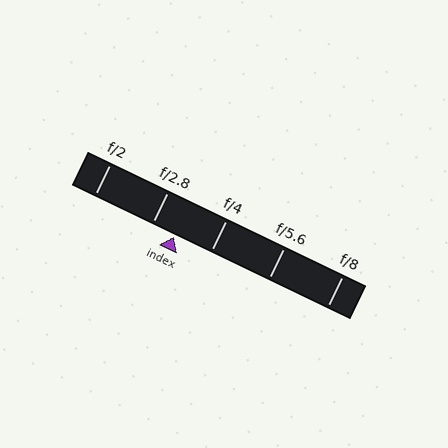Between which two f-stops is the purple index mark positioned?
The index mark is between f/2.8 and f/4.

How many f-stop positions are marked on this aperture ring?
There are 5 f-stop positions marked.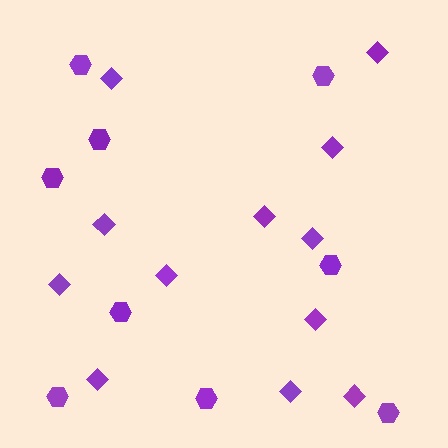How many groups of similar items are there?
There are 2 groups: one group of hexagons (9) and one group of diamonds (12).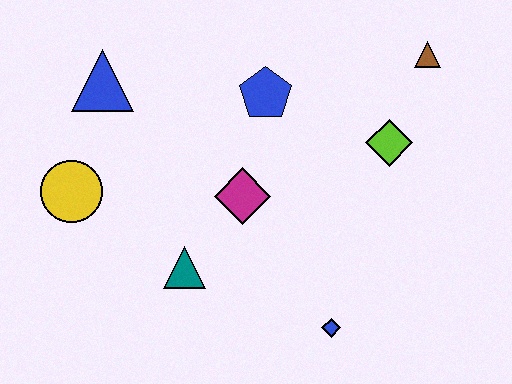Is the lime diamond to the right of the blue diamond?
Yes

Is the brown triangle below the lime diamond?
No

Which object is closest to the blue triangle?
The yellow circle is closest to the blue triangle.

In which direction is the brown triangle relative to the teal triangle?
The brown triangle is to the right of the teal triangle.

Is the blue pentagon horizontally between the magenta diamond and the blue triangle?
No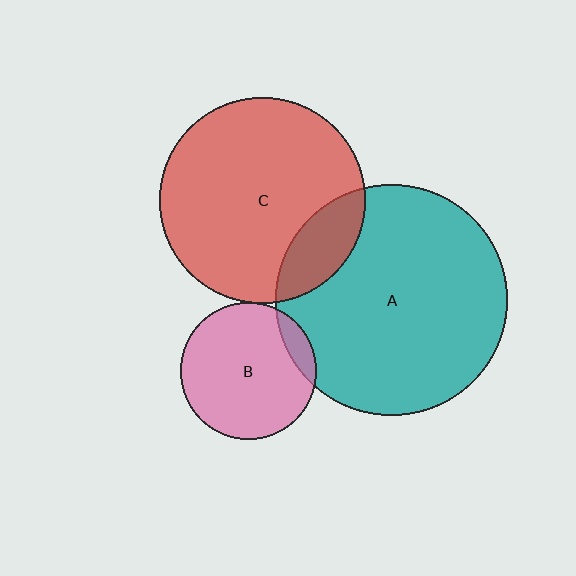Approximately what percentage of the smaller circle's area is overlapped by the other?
Approximately 15%.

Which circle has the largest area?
Circle A (teal).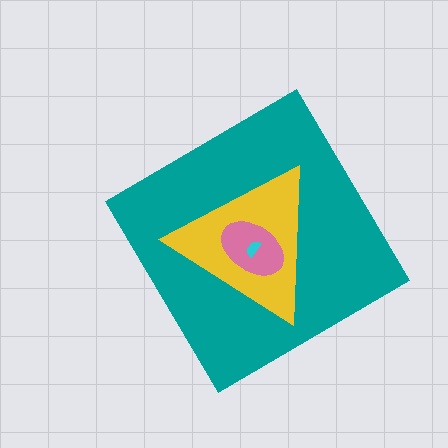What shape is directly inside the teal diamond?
The yellow triangle.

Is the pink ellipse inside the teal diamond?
Yes.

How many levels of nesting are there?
4.